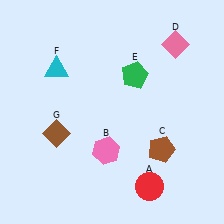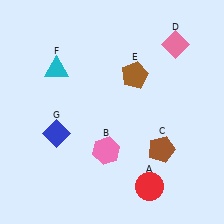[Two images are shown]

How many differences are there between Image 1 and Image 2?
There are 2 differences between the two images.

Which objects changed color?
E changed from green to brown. G changed from brown to blue.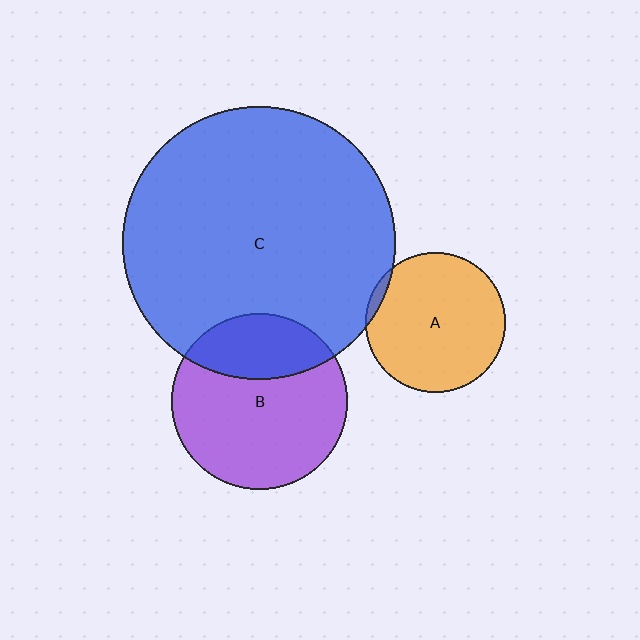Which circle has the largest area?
Circle C (blue).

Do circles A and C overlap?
Yes.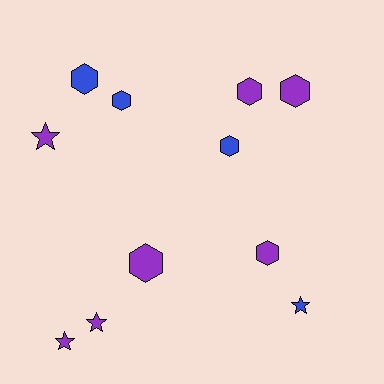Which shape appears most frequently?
Hexagon, with 7 objects.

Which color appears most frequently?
Purple, with 7 objects.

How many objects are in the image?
There are 11 objects.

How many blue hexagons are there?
There are 3 blue hexagons.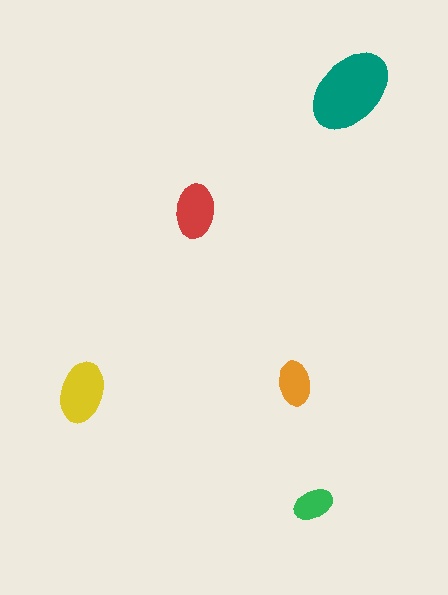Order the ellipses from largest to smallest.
the teal one, the yellow one, the red one, the orange one, the green one.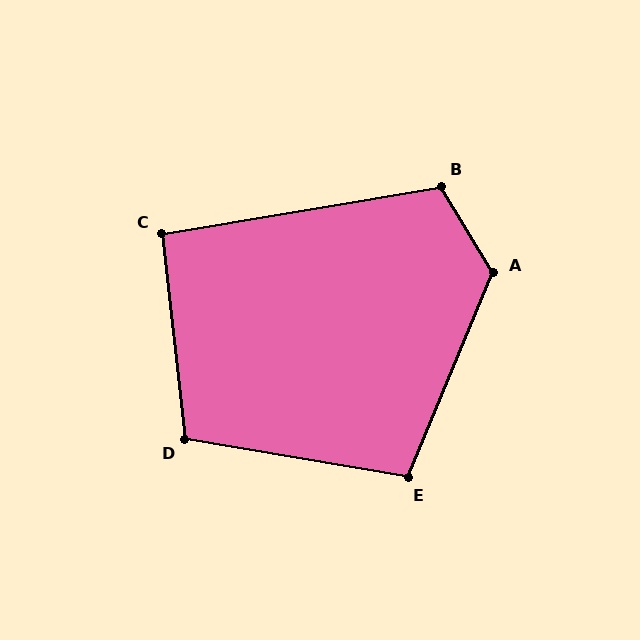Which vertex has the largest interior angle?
A, at approximately 126 degrees.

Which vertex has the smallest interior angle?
C, at approximately 93 degrees.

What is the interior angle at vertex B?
Approximately 112 degrees (obtuse).